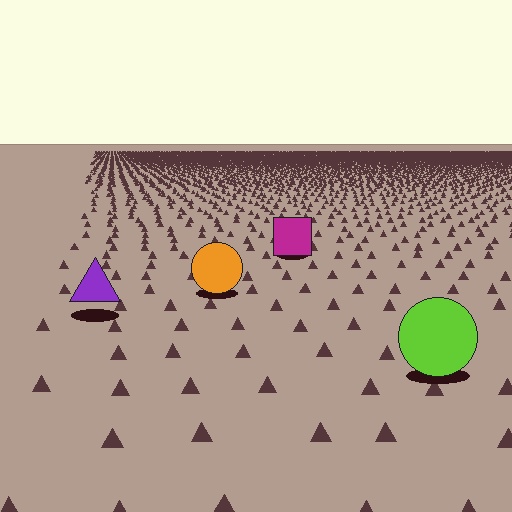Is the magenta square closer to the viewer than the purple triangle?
No. The purple triangle is closer — you can tell from the texture gradient: the ground texture is coarser near it.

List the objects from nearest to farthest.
From nearest to farthest: the lime circle, the purple triangle, the orange circle, the magenta square.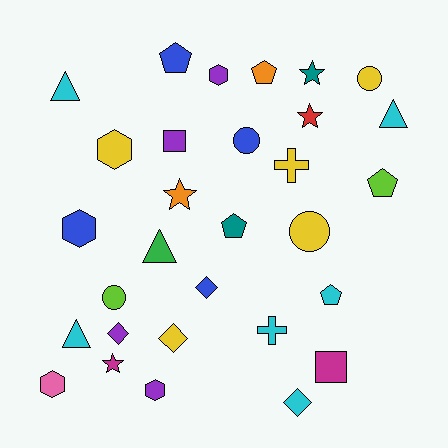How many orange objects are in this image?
There are 2 orange objects.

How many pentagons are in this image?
There are 5 pentagons.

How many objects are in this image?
There are 30 objects.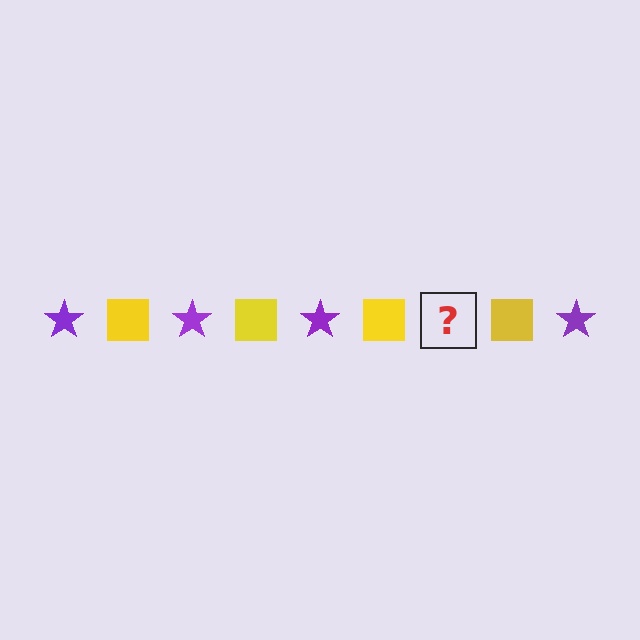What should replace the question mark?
The question mark should be replaced with a purple star.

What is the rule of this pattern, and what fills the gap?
The rule is that the pattern alternates between purple star and yellow square. The gap should be filled with a purple star.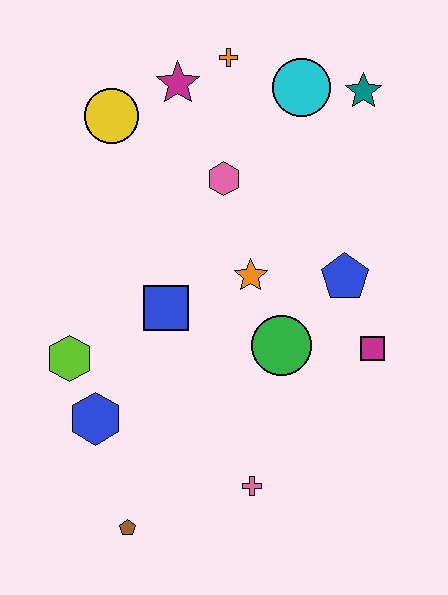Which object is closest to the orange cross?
The magenta star is closest to the orange cross.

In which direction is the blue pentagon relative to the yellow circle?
The blue pentagon is to the right of the yellow circle.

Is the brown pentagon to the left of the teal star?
Yes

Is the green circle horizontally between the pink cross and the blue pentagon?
Yes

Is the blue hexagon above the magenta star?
No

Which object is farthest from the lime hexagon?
The teal star is farthest from the lime hexagon.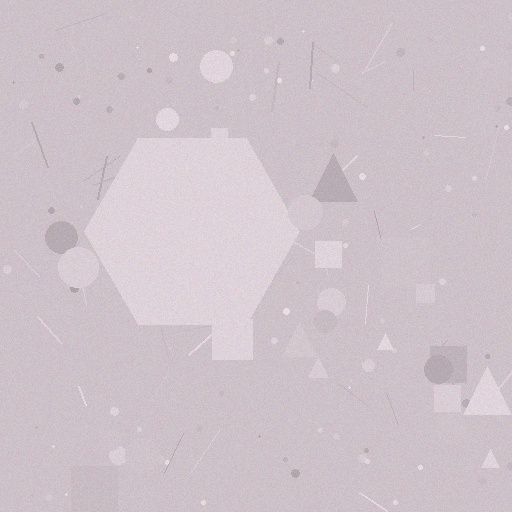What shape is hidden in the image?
A hexagon is hidden in the image.